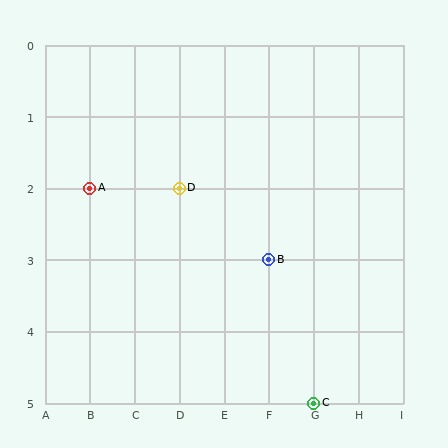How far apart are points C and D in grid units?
Points C and D are 3 columns and 3 rows apart (about 4.2 grid units diagonally).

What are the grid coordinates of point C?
Point C is at grid coordinates (G, 5).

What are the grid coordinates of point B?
Point B is at grid coordinates (F, 3).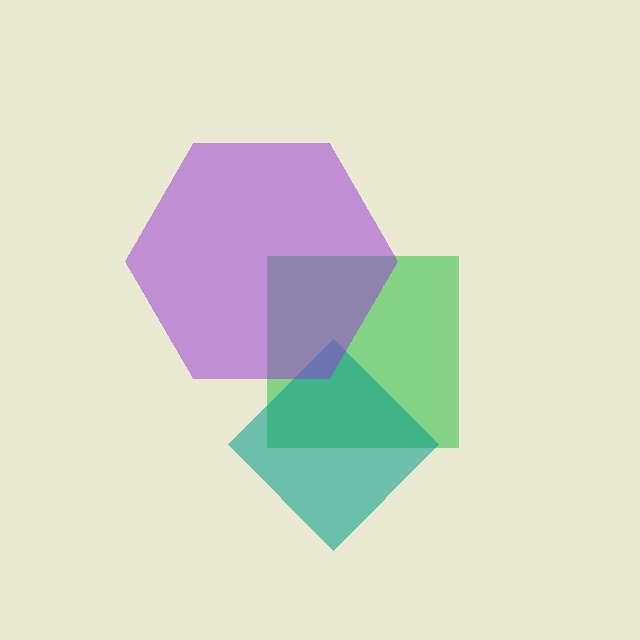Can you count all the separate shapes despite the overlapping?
Yes, there are 3 separate shapes.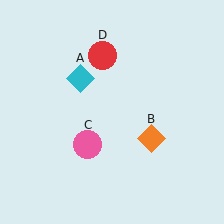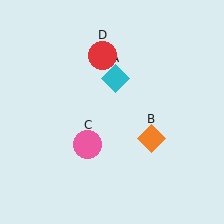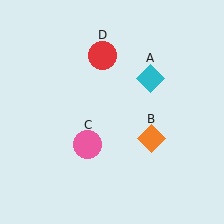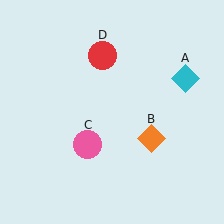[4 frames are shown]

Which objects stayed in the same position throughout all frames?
Orange diamond (object B) and pink circle (object C) and red circle (object D) remained stationary.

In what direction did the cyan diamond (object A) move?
The cyan diamond (object A) moved right.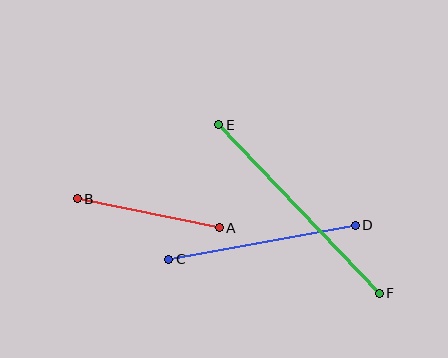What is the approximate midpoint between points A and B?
The midpoint is at approximately (148, 213) pixels.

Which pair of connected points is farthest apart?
Points E and F are farthest apart.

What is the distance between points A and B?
The distance is approximately 145 pixels.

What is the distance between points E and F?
The distance is approximately 233 pixels.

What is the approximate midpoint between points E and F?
The midpoint is at approximately (299, 209) pixels.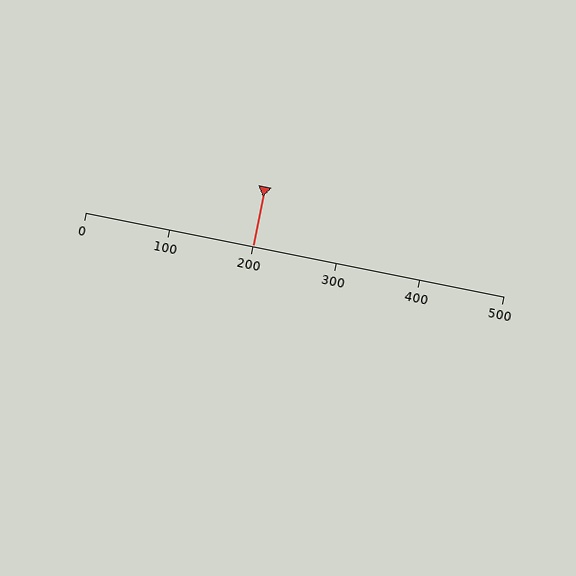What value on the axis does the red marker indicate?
The marker indicates approximately 200.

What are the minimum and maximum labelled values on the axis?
The axis runs from 0 to 500.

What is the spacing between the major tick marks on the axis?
The major ticks are spaced 100 apart.